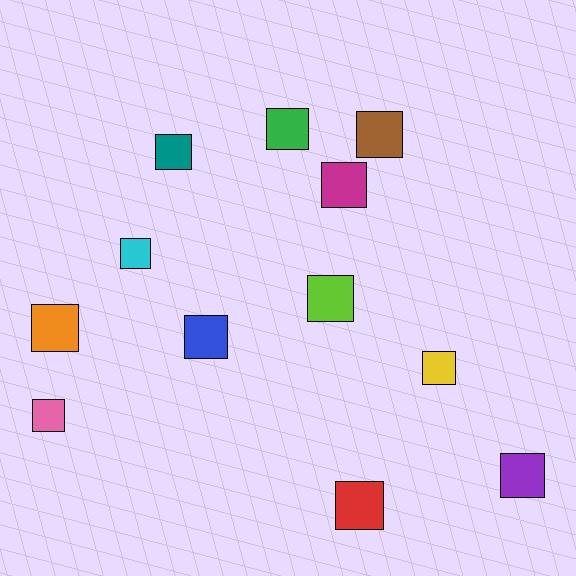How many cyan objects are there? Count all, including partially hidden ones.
There is 1 cyan object.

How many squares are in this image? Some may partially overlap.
There are 12 squares.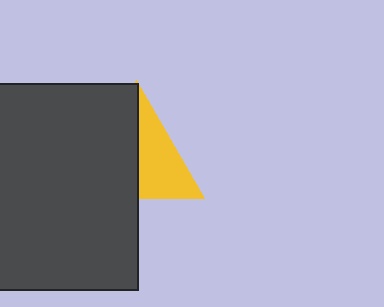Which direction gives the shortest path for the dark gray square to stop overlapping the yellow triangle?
Moving left gives the shortest separation.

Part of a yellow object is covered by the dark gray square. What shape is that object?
It is a triangle.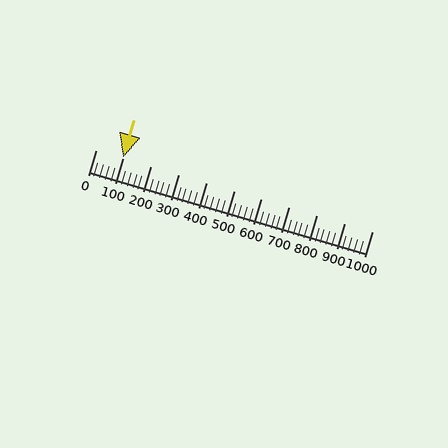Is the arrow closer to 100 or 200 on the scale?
The arrow is closer to 100.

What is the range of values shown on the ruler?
The ruler shows values from 0 to 1000.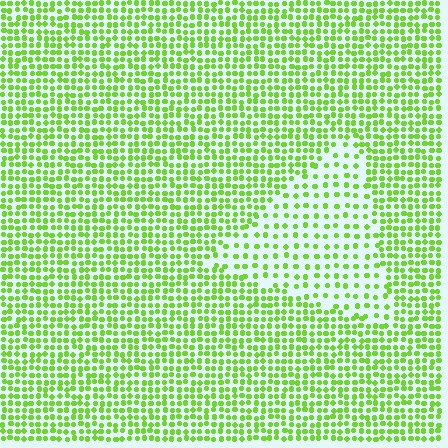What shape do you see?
I see a triangle.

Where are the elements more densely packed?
The elements are more densely packed outside the triangle boundary.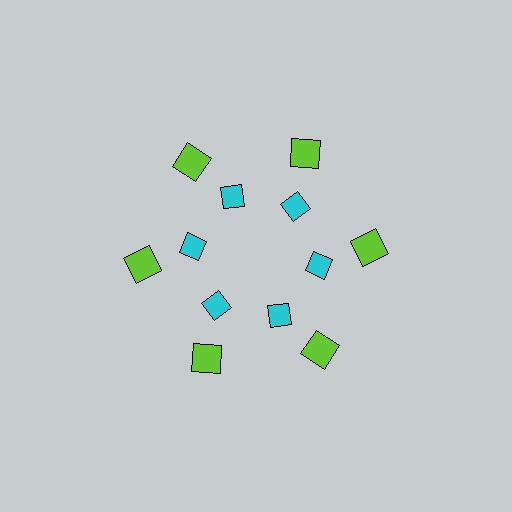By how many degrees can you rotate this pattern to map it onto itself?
The pattern maps onto itself every 60 degrees of rotation.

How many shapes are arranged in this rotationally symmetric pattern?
There are 12 shapes, arranged in 6 groups of 2.